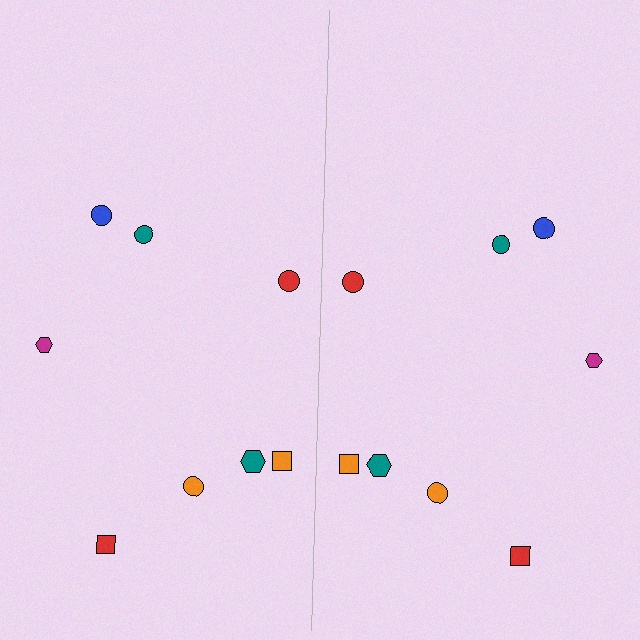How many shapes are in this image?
There are 16 shapes in this image.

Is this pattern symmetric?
Yes, this pattern has bilateral (reflection) symmetry.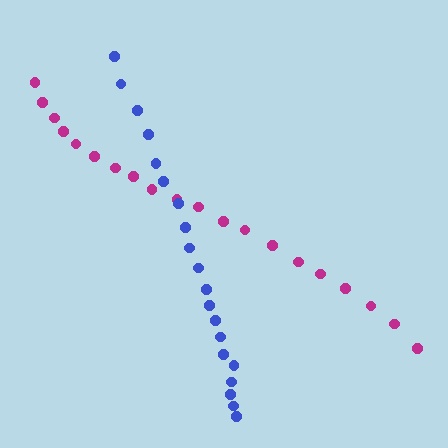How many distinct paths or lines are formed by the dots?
There are 2 distinct paths.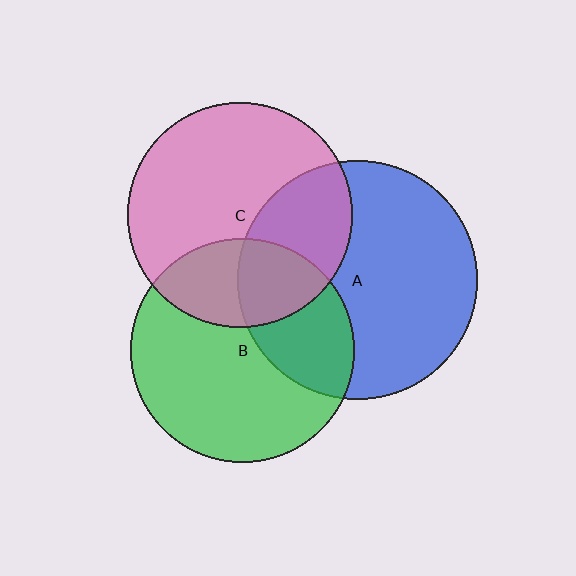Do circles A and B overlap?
Yes.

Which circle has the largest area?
Circle A (blue).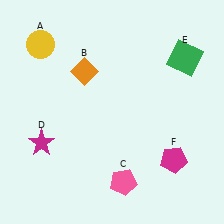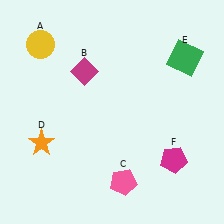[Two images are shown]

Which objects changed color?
B changed from orange to magenta. D changed from magenta to orange.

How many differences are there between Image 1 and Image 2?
There are 2 differences between the two images.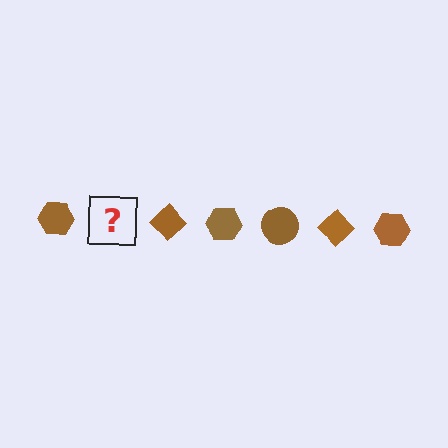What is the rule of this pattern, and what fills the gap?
The rule is that the pattern cycles through hexagon, circle, diamond shapes in brown. The gap should be filled with a brown circle.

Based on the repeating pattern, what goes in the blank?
The blank should be a brown circle.